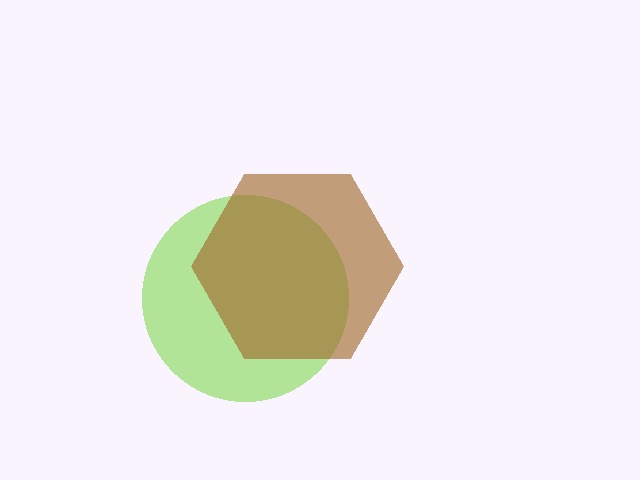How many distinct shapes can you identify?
There are 2 distinct shapes: a lime circle, a brown hexagon.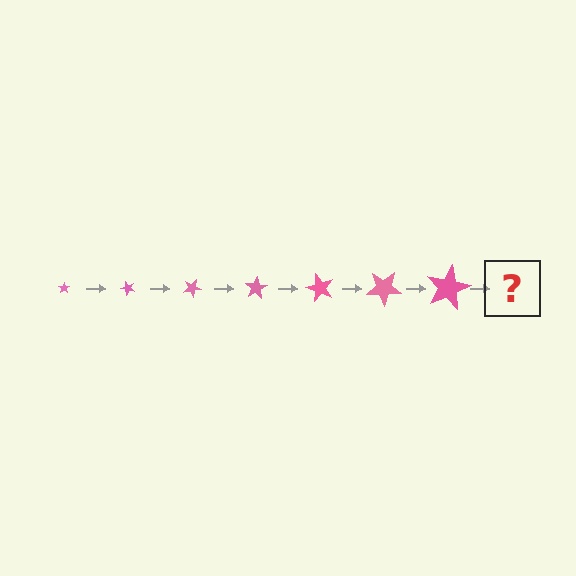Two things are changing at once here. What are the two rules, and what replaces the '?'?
The two rules are that the star grows larger each step and it rotates 50 degrees each step. The '?' should be a star, larger than the previous one and rotated 350 degrees from the start.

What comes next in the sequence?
The next element should be a star, larger than the previous one and rotated 350 degrees from the start.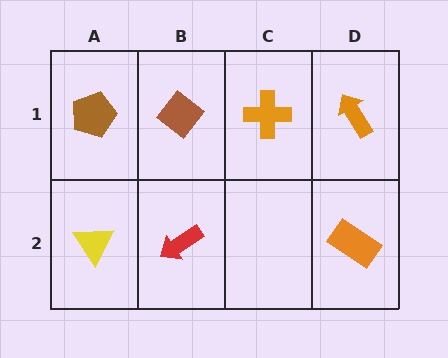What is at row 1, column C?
An orange cross.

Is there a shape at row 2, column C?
No, that cell is empty.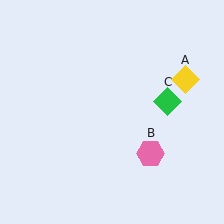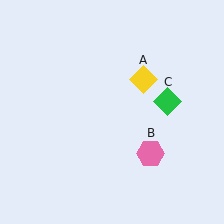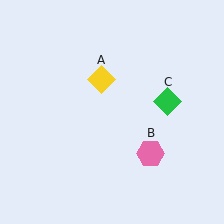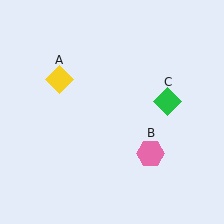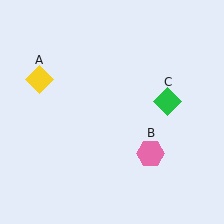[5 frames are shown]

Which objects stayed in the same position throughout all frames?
Pink hexagon (object B) and green diamond (object C) remained stationary.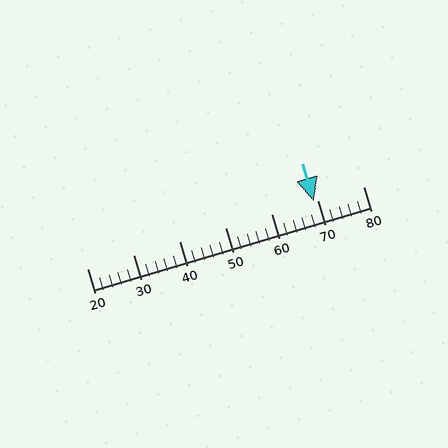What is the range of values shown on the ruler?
The ruler shows values from 20 to 80.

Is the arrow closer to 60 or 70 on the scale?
The arrow is closer to 70.